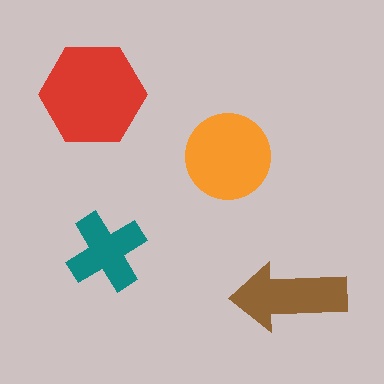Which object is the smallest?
The teal cross.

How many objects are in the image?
There are 4 objects in the image.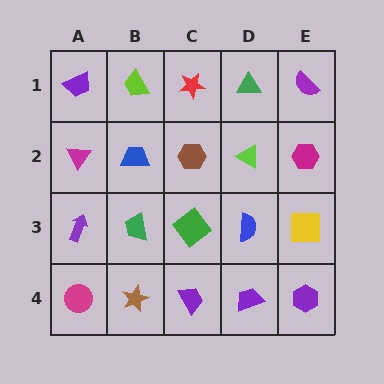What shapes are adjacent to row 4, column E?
A yellow square (row 3, column E), a purple trapezoid (row 4, column D).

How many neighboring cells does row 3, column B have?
4.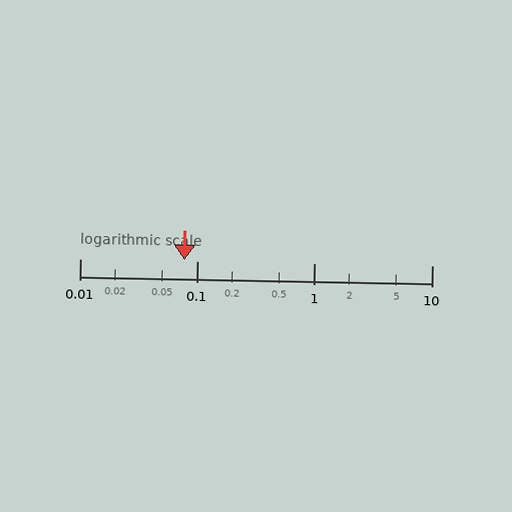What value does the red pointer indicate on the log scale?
The pointer indicates approximately 0.078.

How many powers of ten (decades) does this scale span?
The scale spans 3 decades, from 0.01 to 10.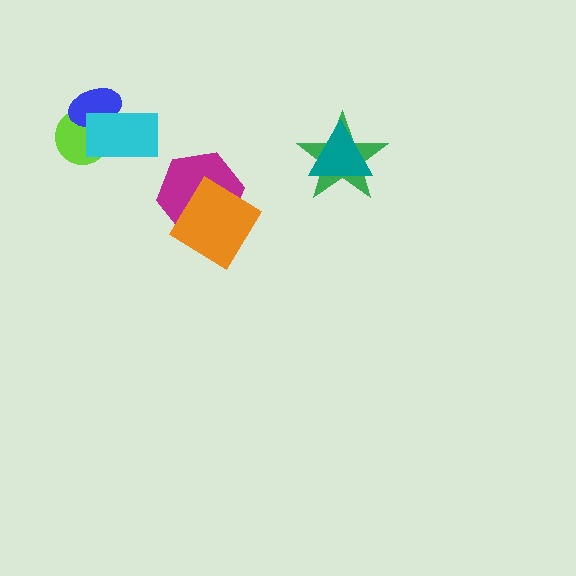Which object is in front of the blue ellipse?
The cyan rectangle is in front of the blue ellipse.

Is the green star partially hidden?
Yes, it is partially covered by another shape.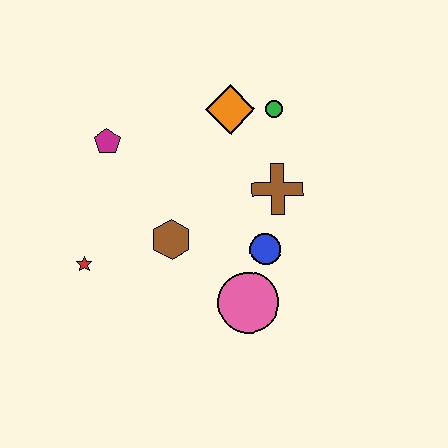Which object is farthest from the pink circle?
The magenta pentagon is farthest from the pink circle.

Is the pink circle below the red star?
Yes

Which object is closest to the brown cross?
The blue circle is closest to the brown cross.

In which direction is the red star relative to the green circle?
The red star is to the left of the green circle.